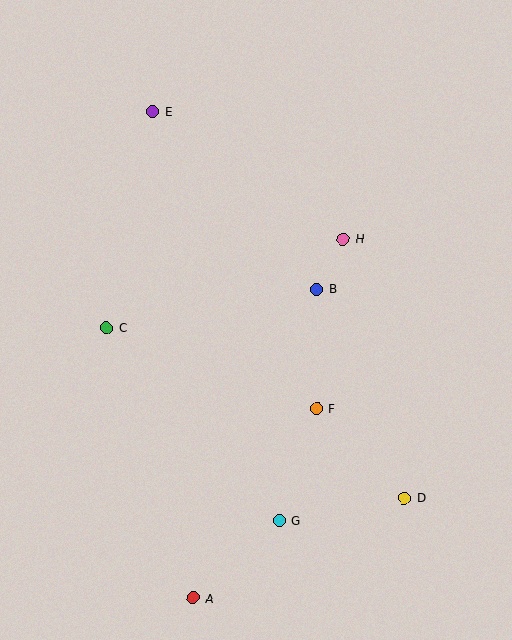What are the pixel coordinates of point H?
Point H is at (343, 239).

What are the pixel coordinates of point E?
Point E is at (153, 111).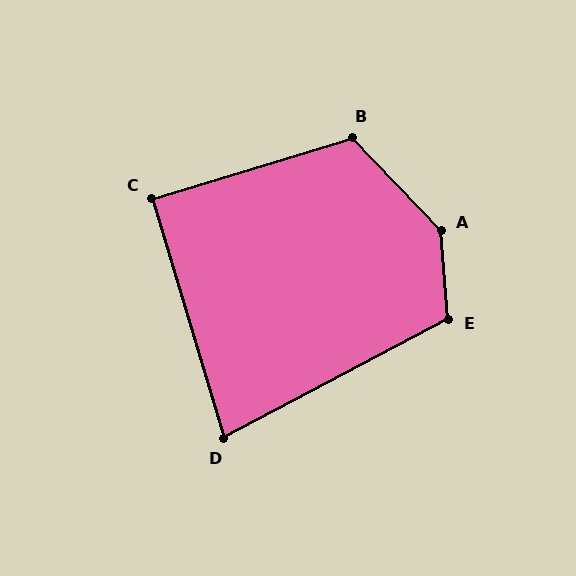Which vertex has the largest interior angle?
A, at approximately 141 degrees.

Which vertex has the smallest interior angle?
D, at approximately 79 degrees.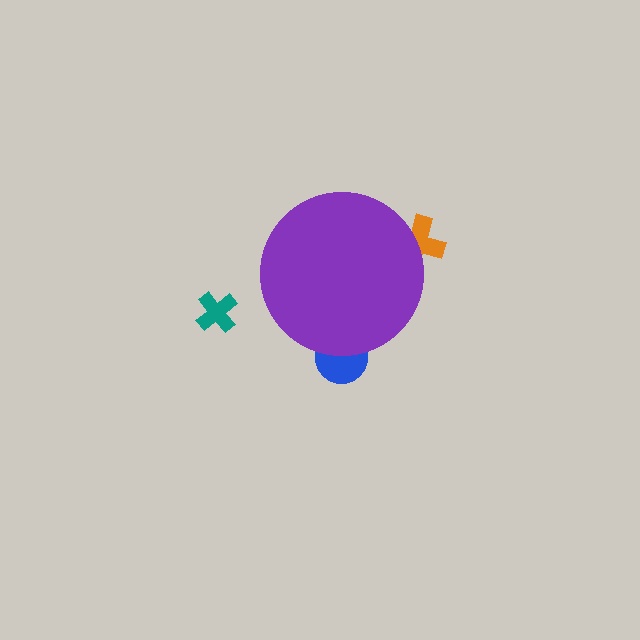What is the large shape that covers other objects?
A purple circle.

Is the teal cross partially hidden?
No, the teal cross is fully visible.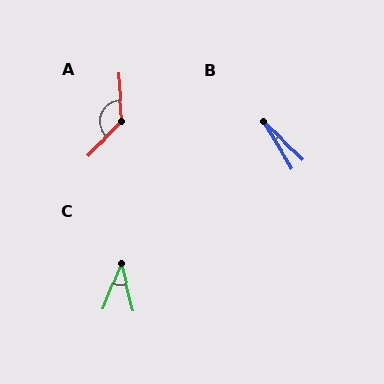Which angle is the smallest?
B, at approximately 15 degrees.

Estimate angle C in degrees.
Approximately 36 degrees.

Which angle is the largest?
A, at approximately 132 degrees.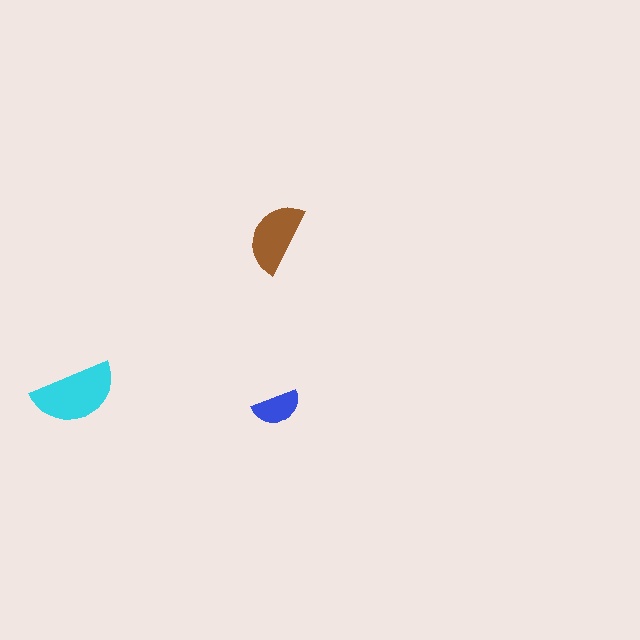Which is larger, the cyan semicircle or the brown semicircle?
The cyan one.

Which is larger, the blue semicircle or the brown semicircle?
The brown one.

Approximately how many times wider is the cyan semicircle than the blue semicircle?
About 2 times wider.